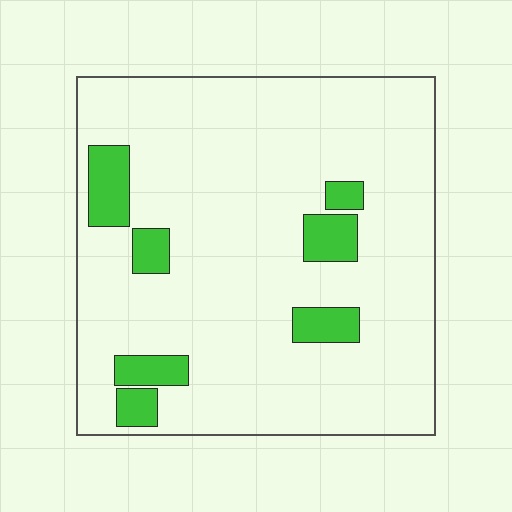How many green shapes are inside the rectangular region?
7.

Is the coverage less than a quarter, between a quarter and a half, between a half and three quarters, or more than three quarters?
Less than a quarter.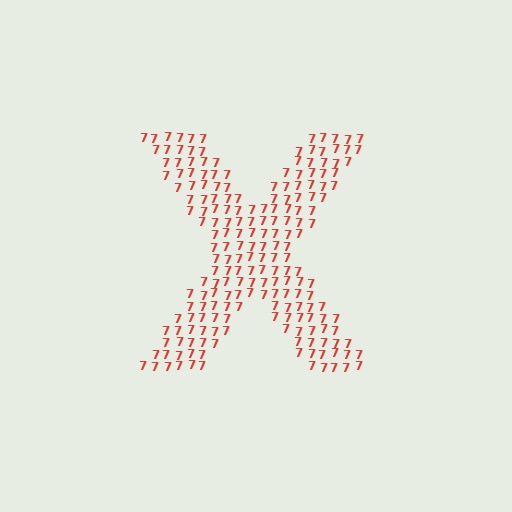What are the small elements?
The small elements are digit 7's.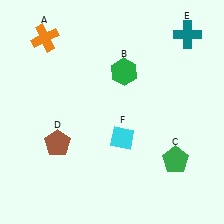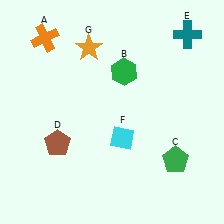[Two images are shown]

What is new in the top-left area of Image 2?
An orange star (G) was added in the top-left area of Image 2.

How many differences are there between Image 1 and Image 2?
There is 1 difference between the two images.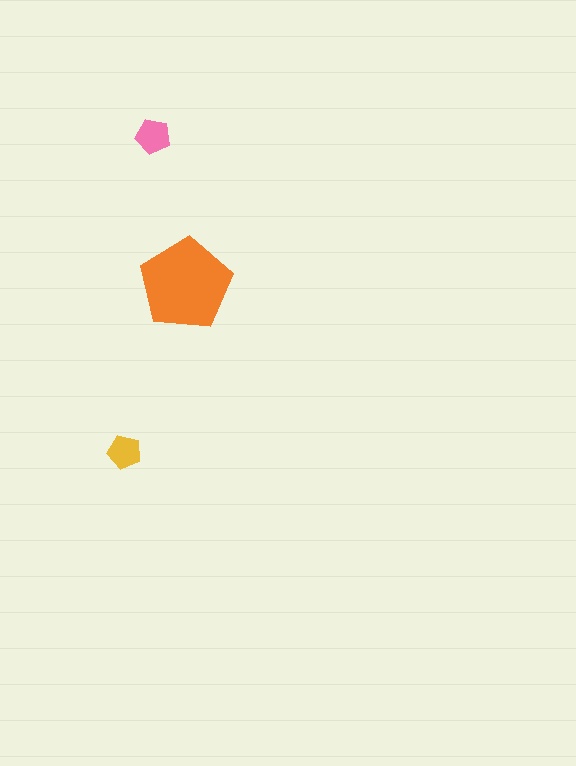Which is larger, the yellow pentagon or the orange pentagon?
The orange one.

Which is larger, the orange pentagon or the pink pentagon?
The orange one.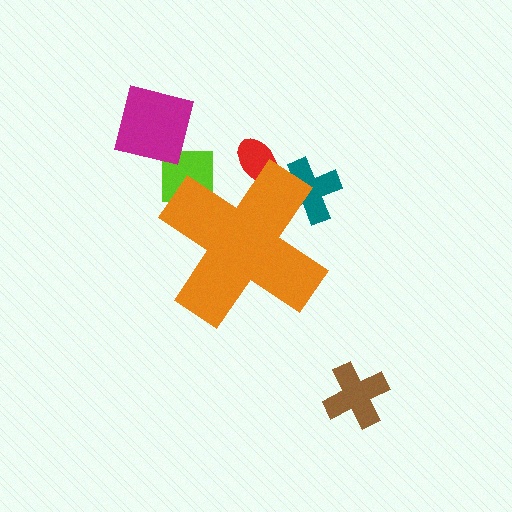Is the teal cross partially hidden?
Yes, the teal cross is partially hidden behind the orange cross.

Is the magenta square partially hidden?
No, the magenta square is fully visible.